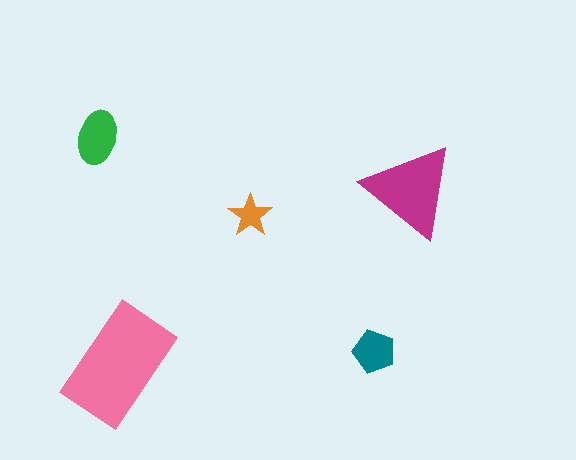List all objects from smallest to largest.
The orange star, the teal pentagon, the green ellipse, the magenta triangle, the pink rectangle.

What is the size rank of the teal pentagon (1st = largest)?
4th.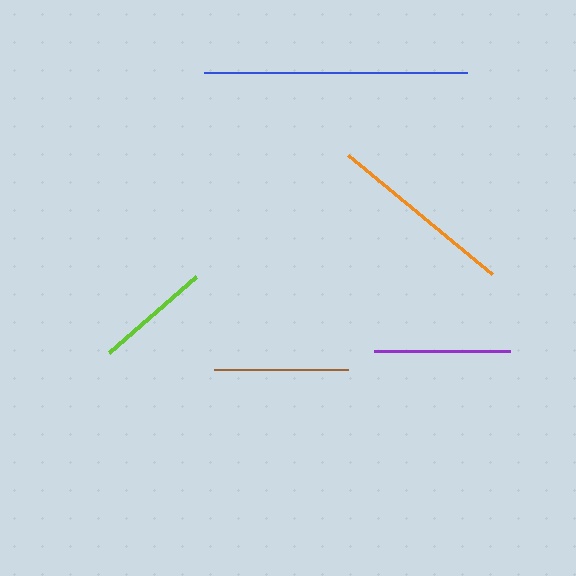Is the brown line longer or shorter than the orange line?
The orange line is longer than the brown line.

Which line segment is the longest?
The blue line is the longest at approximately 262 pixels.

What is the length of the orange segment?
The orange segment is approximately 186 pixels long.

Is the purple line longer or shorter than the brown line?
The purple line is longer than the brown line.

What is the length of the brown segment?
The brown segment is approximately 134 pixels long.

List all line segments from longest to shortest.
From longest to shortest: blue, orange, purple, brown, lime.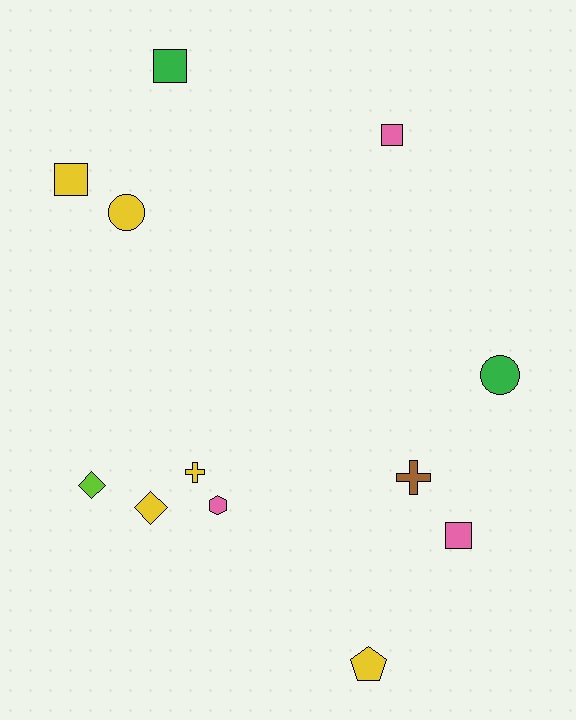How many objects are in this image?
There are 12 objects.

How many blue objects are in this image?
There are no blue objects.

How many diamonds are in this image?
There are 2 diamonds.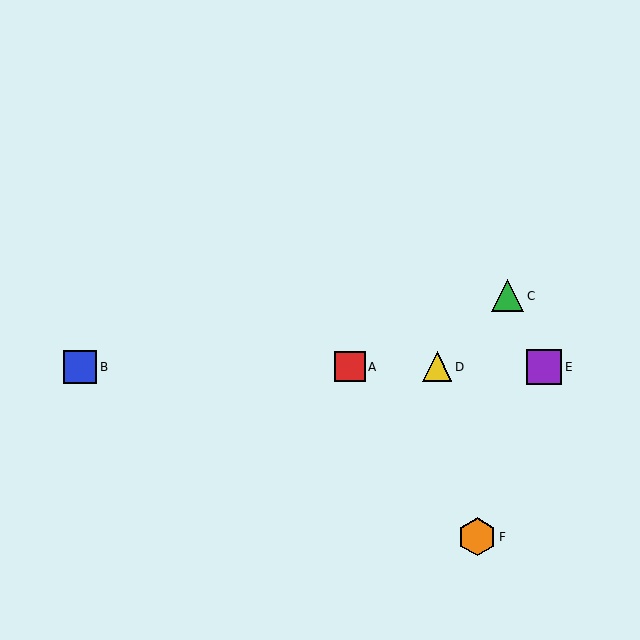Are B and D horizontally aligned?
Yes, both are at y≈367.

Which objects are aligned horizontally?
Objects A, B, D, E are aligned horizontally.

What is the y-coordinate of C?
Object C is at y≈296.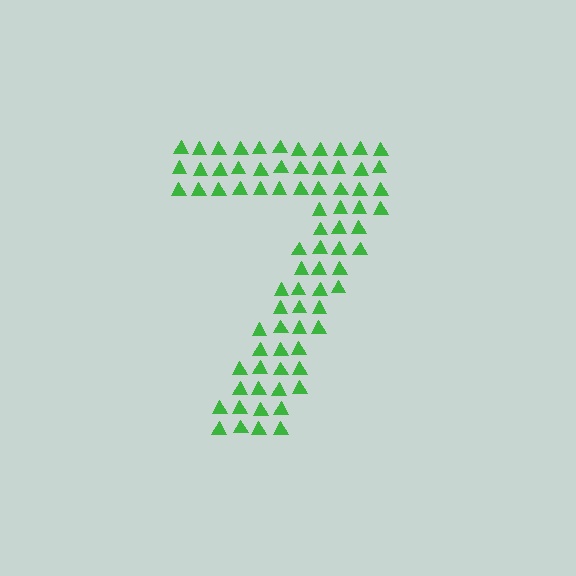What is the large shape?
The large shape is the digit 7.